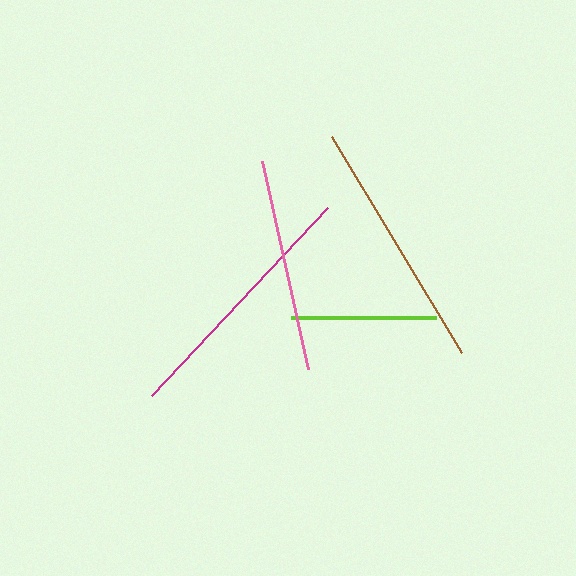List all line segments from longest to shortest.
From longest to shortest: magenta, brown, pink, lime.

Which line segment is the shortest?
The lime line is the shortest at approximately 145 pixels.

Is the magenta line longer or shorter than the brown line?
The magenta line is longer than the brown line.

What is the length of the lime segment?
The lime segment is approximately 145 pixels long.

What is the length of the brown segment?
The brown segment is approximately 252 pixels long.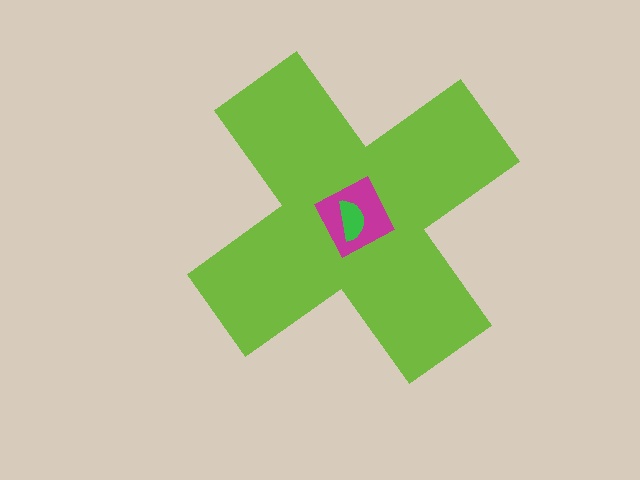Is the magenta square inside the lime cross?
Yes.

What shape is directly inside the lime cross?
The magenta square.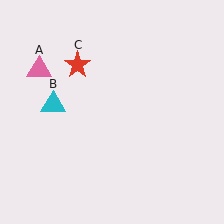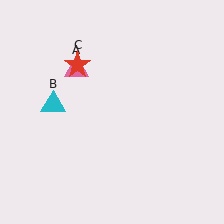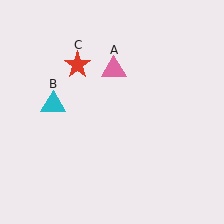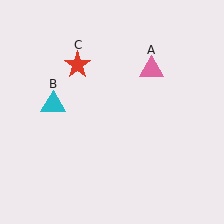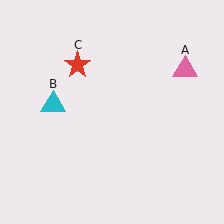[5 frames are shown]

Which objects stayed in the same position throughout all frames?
Cyan triangle (object B) and red star (object C) remained stationary.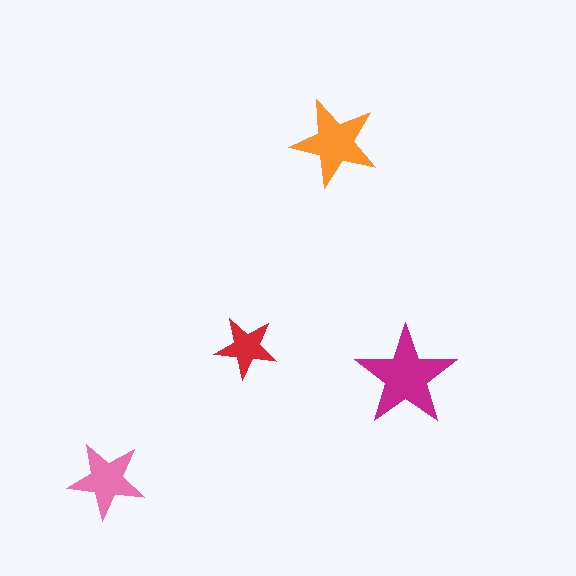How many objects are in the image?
There are 4 objects in the image.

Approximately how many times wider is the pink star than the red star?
About 1.5 times wider.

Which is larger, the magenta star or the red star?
The magenta one.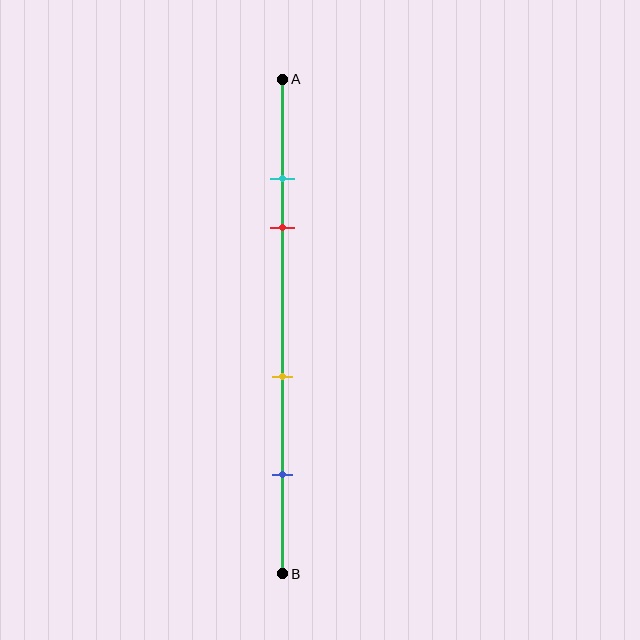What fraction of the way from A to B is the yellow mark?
The yellow mark is approximately 60% (0.6) of the way from A to B.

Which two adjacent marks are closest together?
The cyan and red marks are the closest adjacent pair.